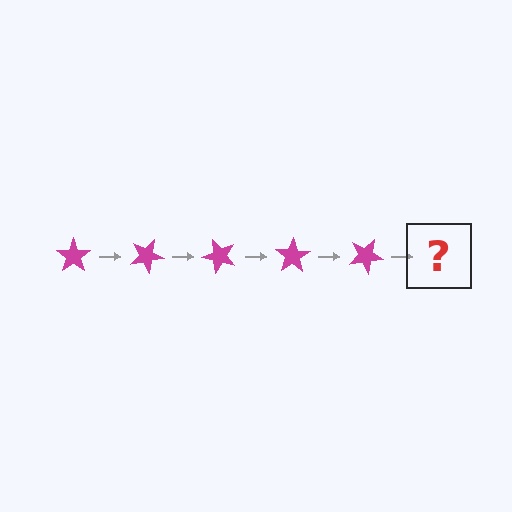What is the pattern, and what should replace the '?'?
The pattern is that the star rotates 25 degrees each step. The '?' should be a magenta star rotated 125 degrees.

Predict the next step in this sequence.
The next step is a magenta star rotated 125 degrees.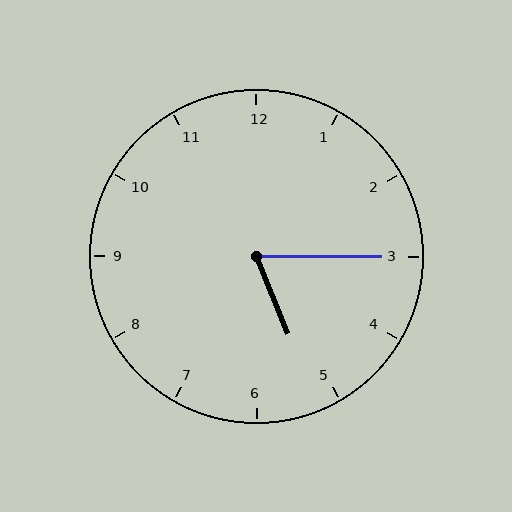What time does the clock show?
5:15.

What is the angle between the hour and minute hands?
Approximately 68 degrees.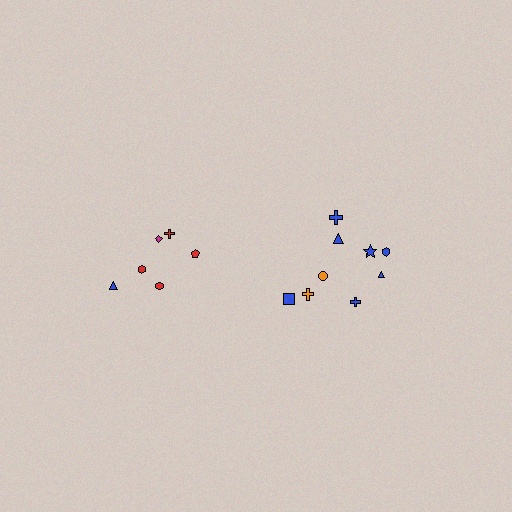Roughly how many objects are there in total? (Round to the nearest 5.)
Roughly 15 objects in total.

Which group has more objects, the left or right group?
The right group.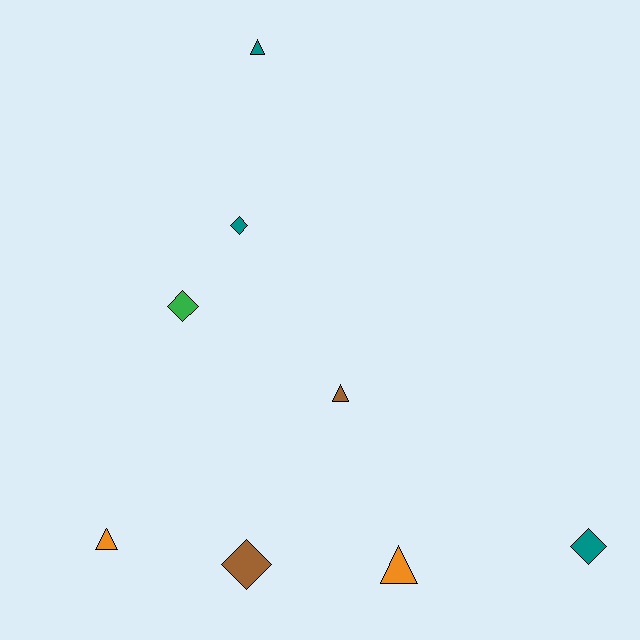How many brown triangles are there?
There is 1 brown triangle.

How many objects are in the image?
There are 8 objects.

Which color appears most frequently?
Teal, with 3 objects.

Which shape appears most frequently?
Diamond, with 4 objects.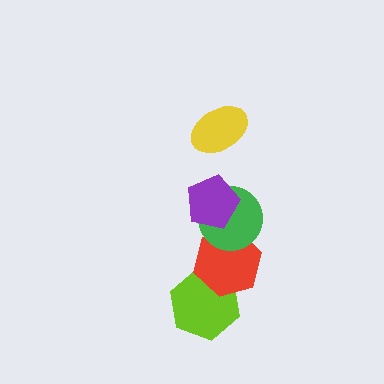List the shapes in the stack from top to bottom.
From top to bottom: the yellow ellipse, the purple pentagon, the green circle, the red hexagon, the lime hexagon.